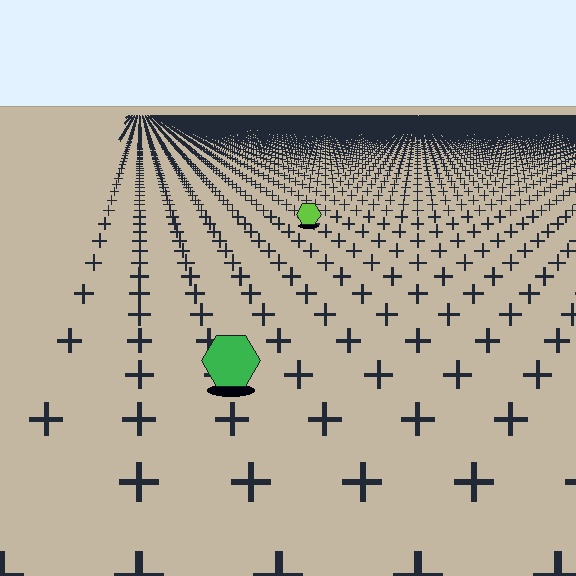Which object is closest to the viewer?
The green hexagon is closest. The texture marks near it are larger and more spread out.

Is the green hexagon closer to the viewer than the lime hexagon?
Yes. The green hexagon is closer — you can tell from the texture gradient: the ground texture is coarser near it.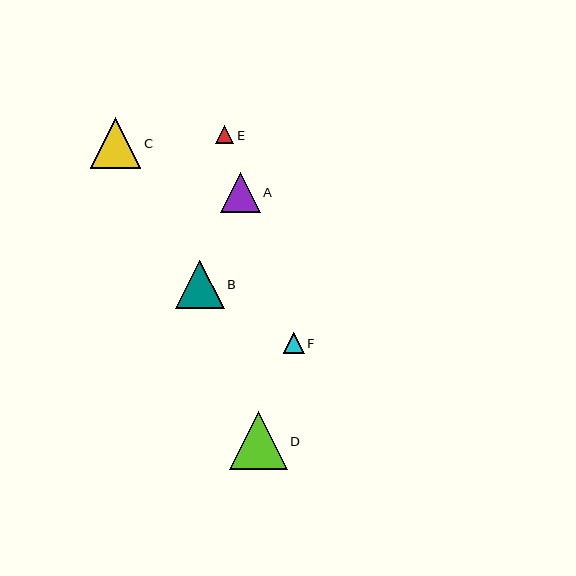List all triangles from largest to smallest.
From largest to smallest: D, C, B, A, F, E.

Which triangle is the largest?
Triangle D is the largest with a size of approximately 58 pixels.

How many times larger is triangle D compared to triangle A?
Triangle D is approximately 1.4 times the size of triangle A.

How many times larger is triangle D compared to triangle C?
Triangle D is approximately 1.1 times the size of triangle C.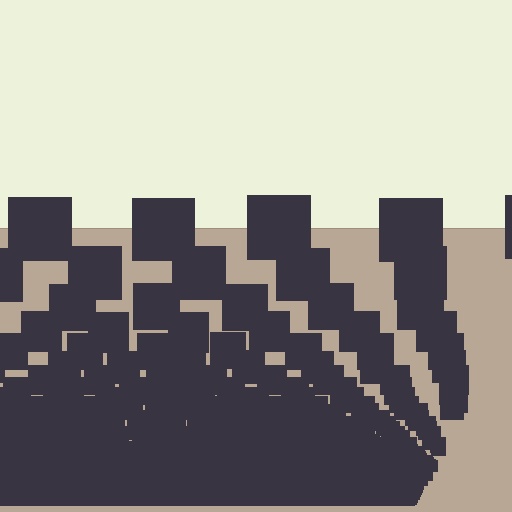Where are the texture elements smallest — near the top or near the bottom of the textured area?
Near the bottom.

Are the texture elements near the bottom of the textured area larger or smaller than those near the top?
Smaller. The gradient is inverted — elements near the bottom are smaller and denser.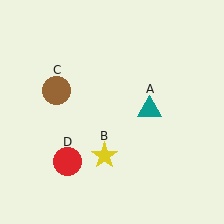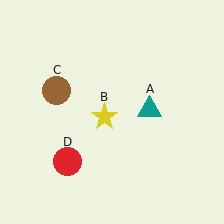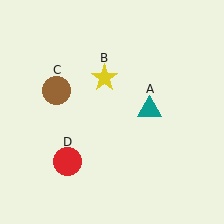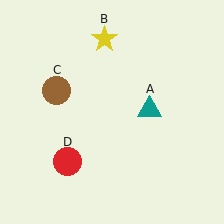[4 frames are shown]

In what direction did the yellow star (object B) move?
The yellow star (object B) moved up.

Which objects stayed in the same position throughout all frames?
Teal triangle (object A) and brown circle (object C) and red circle (object D) remained stationary.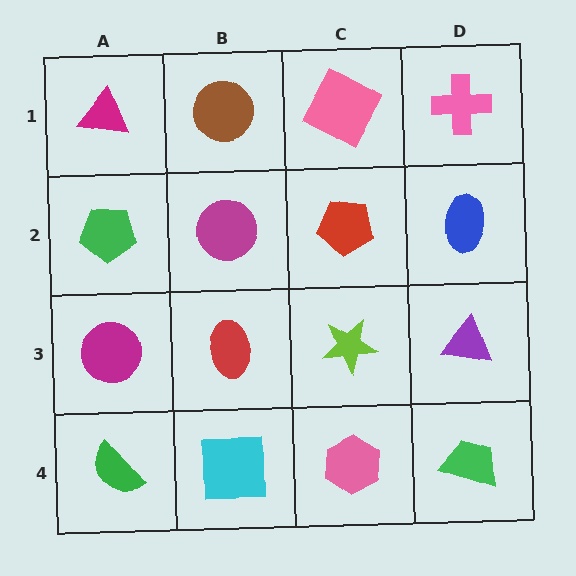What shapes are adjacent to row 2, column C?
A pink square (row 1, column C), a lime star (row 3, column C), a magenta circle (row 2, column B), a blue ellipse (row 2, column D).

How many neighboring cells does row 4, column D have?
2.